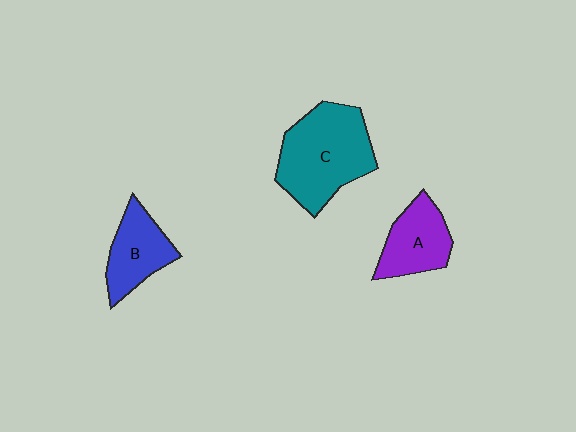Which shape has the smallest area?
Shape B (blue).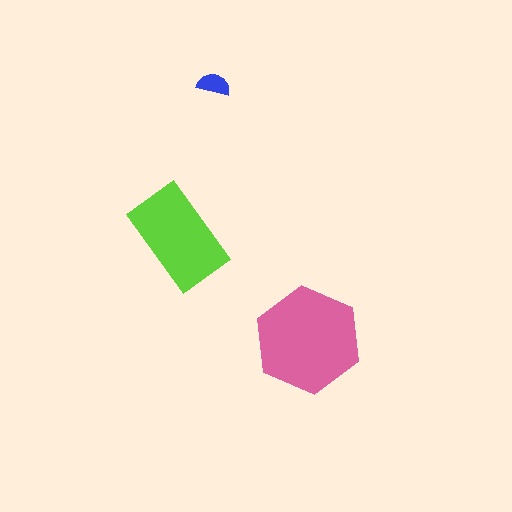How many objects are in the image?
There are 3 objects in the image.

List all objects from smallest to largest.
The blue semicircle, the lime rectangle, the pink hexagon.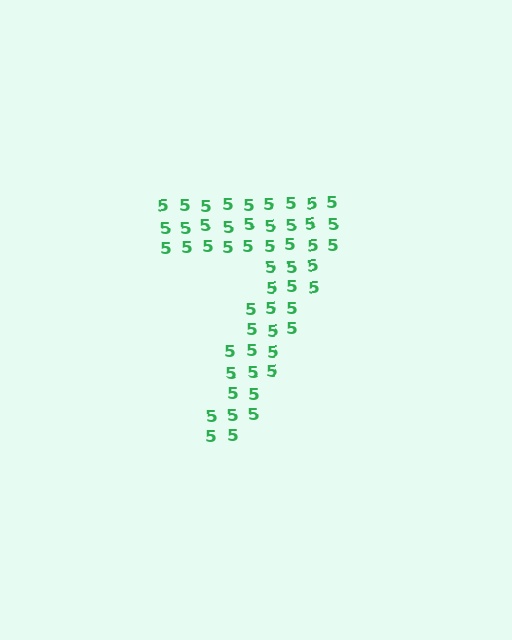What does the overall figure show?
The overall figure shows the digit 7.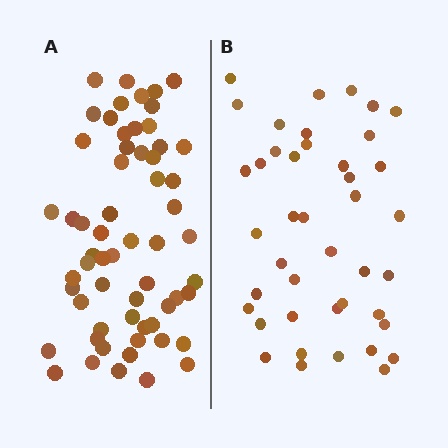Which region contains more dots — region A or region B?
Region A (the left region) has more dots.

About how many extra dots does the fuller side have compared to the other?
Region A has approximately 20 more dots than region B.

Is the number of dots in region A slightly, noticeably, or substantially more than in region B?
Region A has noticeably more, but not dramatically so. The ratio is roughly 1.4 to 1.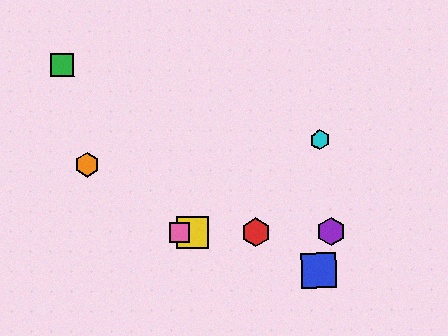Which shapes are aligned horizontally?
The red hexagon, the yellow square, the purple hexagon, the pink square are aligned horizontally.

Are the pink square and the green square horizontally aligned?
No, the pink square is at y≈233 and the green square is at y≈65.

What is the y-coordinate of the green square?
The green square is at y≈65.